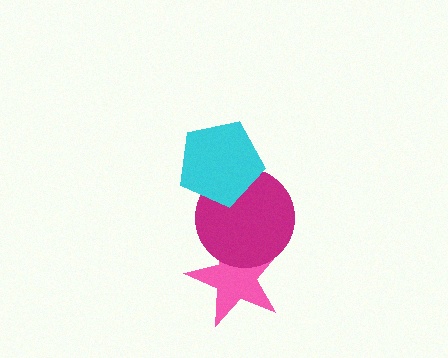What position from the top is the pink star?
The pink star is 3rd from the top.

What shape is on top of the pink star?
The magenta circle is on top of the pink star.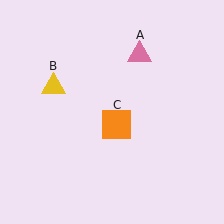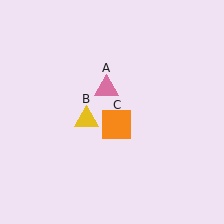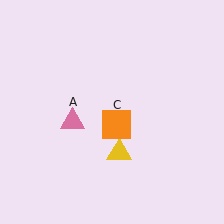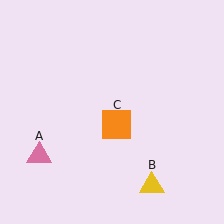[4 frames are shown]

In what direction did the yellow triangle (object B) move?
The yellow triangle (object B) moved down and to the right.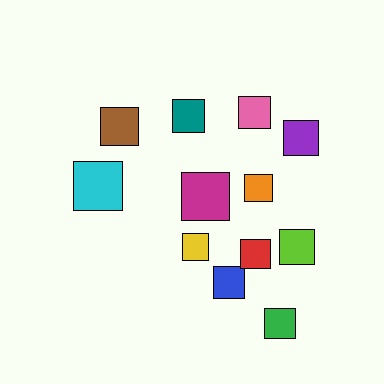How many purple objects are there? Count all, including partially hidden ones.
There is 1 purple object.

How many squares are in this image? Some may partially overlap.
There are 12 squares.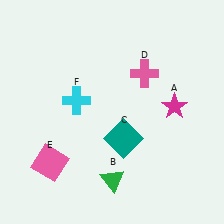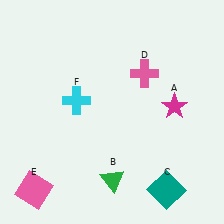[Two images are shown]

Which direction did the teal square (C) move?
The teal square (C) moved down.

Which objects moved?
The objects that moved are: the teal square (C), the pink square (E).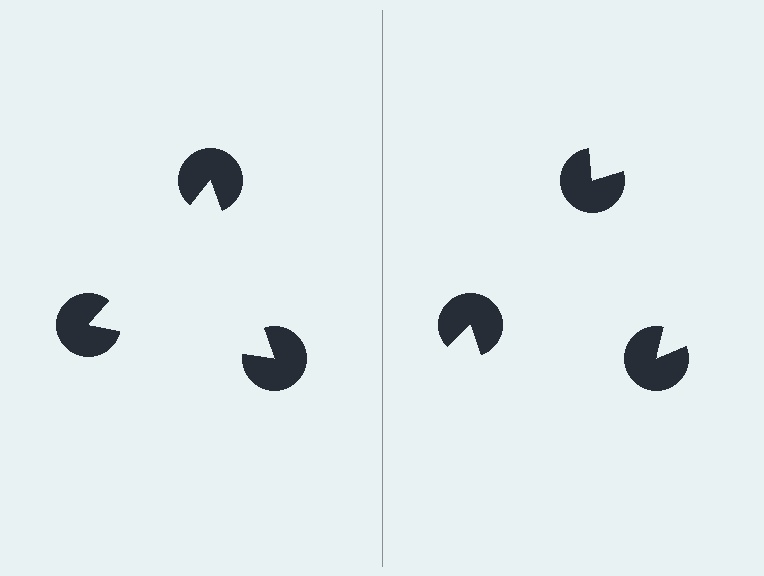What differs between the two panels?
The pac-man discs are positioned identically on both sides; only the wedge orientations differ. On the left they align to a triangle; on the right they are misaligned.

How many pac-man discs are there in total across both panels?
6 — 3 on each side.